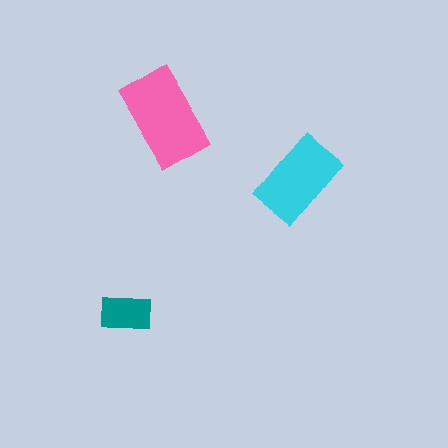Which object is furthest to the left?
The teal rectangle is leftmost.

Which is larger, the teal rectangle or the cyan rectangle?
The cyan one.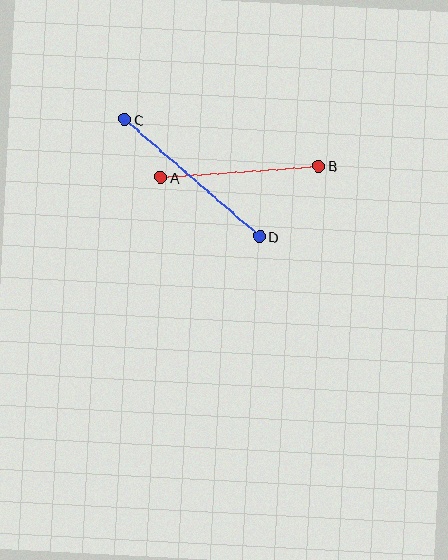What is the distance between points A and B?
The distance is approximately 158 pixels.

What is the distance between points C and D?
The distance is approximately 178 pixels.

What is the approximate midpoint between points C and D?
The midpoint is at approximately (192, 178) pixels.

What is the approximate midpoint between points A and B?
The midpoint is at approximately (240, 172) pixels.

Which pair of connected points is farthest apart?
Points C and D are farthest apart.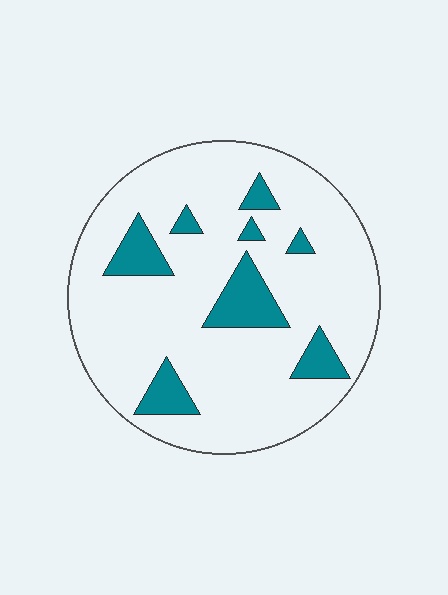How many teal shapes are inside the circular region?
8.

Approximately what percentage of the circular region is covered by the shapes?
Approximately 15%.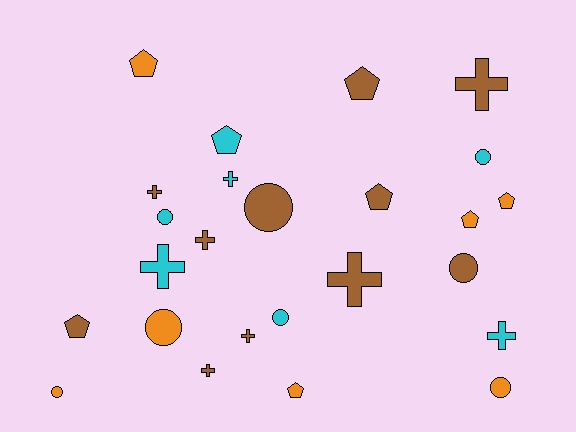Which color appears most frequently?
Brown, with 11 objects.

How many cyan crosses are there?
There are 3 cyan crosses.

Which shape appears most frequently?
Cross, with 9 objects.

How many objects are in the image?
There are 25 objects.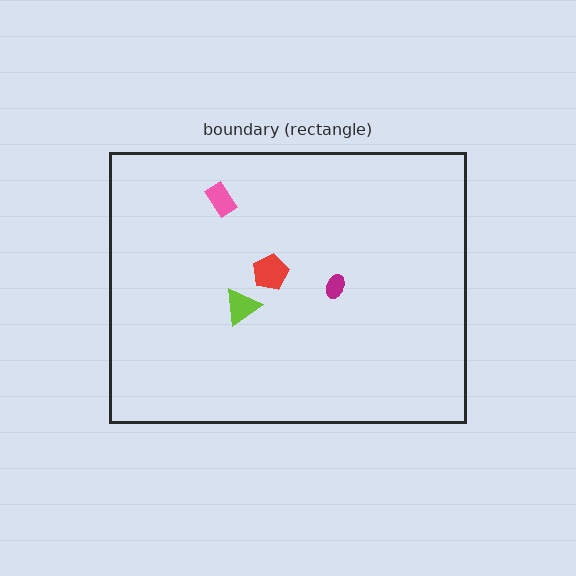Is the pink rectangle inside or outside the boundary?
Inside.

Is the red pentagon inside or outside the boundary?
Inside.